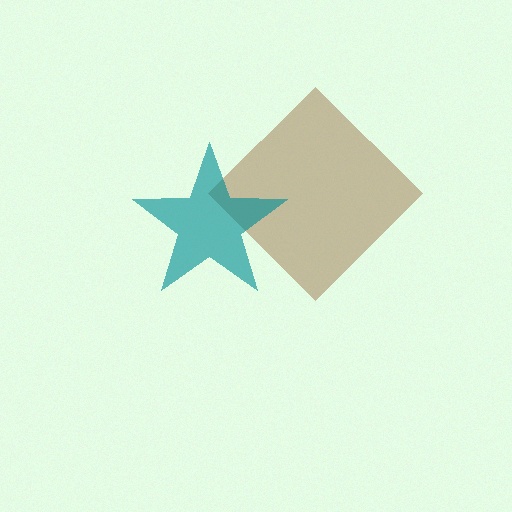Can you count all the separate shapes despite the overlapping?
Yes, there are 2 separate shapes.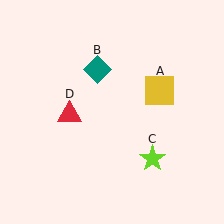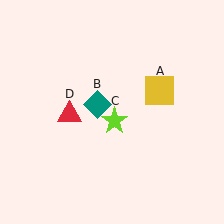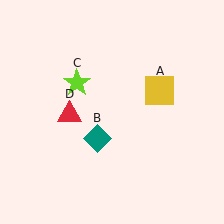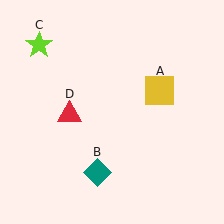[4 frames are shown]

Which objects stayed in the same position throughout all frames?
Yellow square (object A) and red triangle (object D) remained stationary.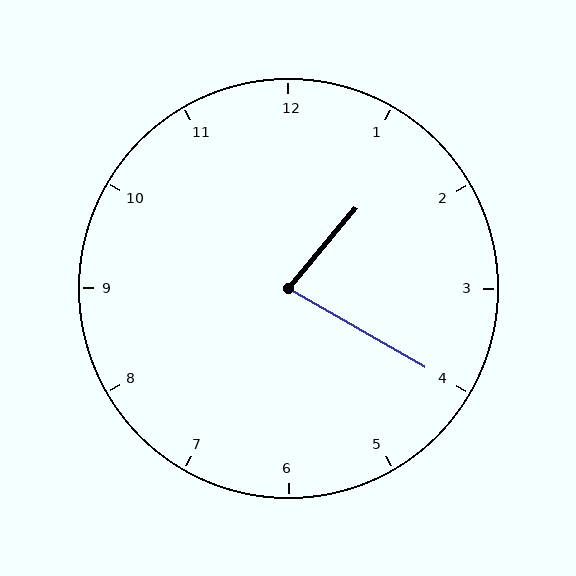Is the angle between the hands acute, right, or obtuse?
It is acute.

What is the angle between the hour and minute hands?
Approximately 80 degrees.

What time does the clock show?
1:20.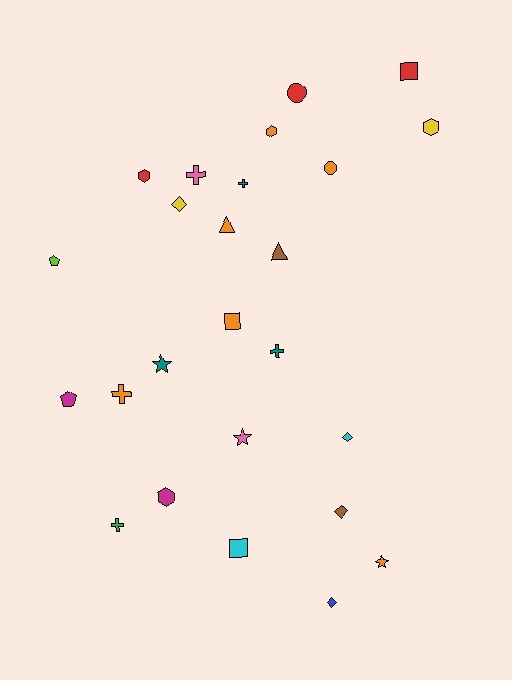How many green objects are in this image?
There is 1 green object.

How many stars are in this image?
There are 3 stars.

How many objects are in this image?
There are 25 objects.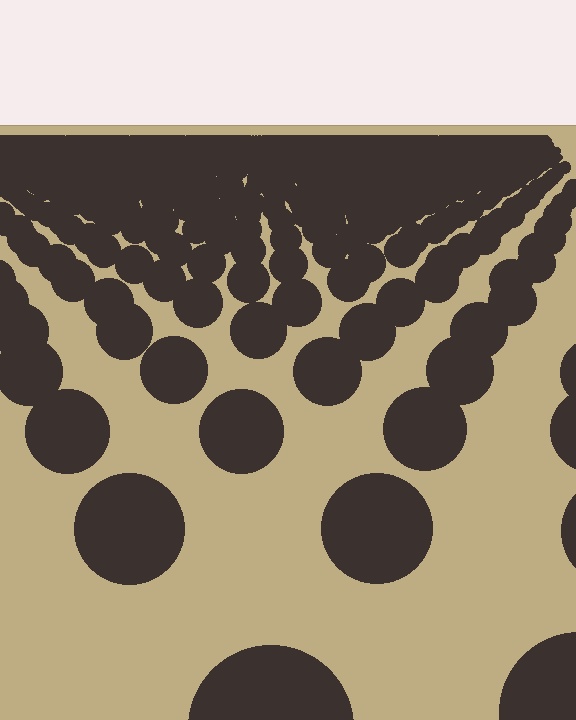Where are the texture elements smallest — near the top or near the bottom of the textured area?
Near the top.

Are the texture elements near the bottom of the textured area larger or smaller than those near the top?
Larger. Near the bottom, elements are closer to the viewer and appear at a bigger on-screen size.